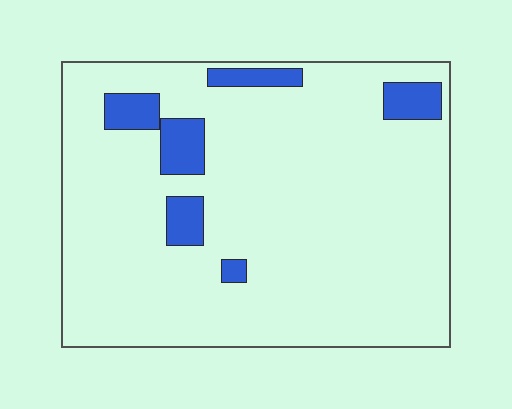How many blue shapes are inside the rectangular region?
6.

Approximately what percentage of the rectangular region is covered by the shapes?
Approximately 10%.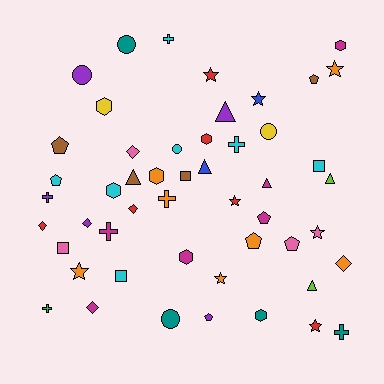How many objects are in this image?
There are 50 objects.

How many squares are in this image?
There are 4 squares.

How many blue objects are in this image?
There are 2 blue objects.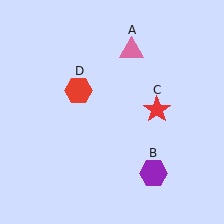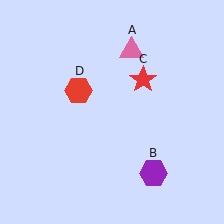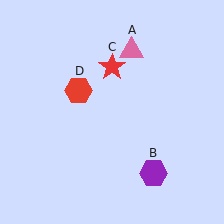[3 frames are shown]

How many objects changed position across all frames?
1 object changed position: red star (object C).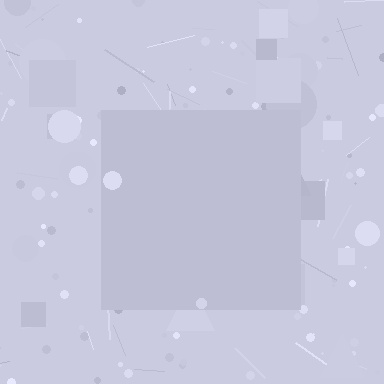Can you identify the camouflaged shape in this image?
The camouflaged shape is a square.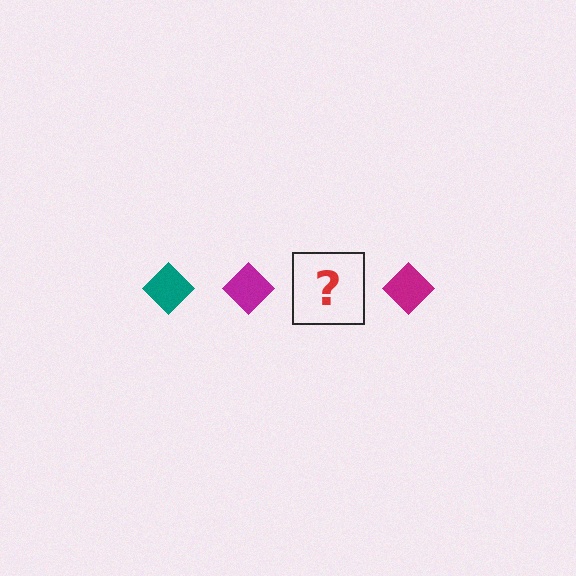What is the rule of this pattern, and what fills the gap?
The rule is that the pattern cycles through teal, magenta diamonds. The gap should be filled with a teal diamond.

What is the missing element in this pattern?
The missing element is a teal diamond.